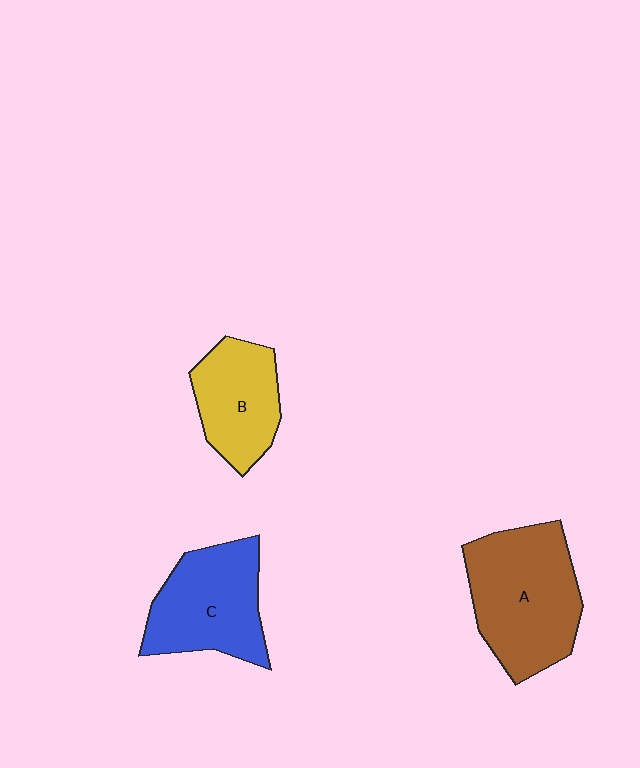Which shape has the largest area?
Shape A (brown).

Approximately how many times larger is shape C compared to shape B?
Approximately 1.3 times.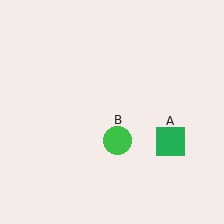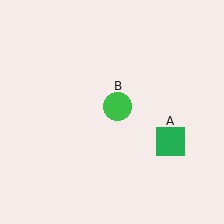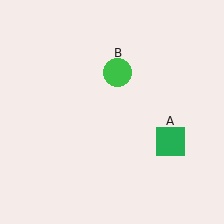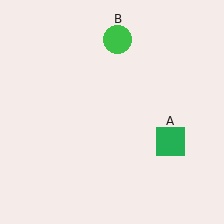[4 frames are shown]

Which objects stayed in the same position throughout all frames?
Green square (object A) remained stationary.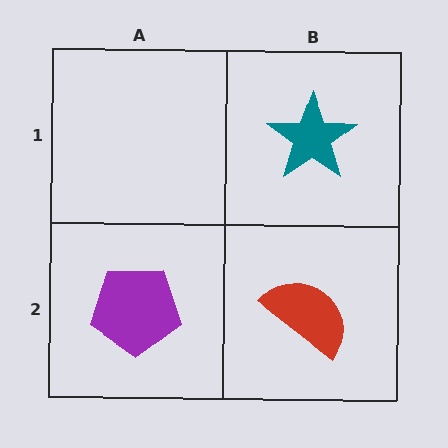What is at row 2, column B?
A red semicircle.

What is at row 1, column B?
A teal star.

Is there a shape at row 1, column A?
No, that cell is empty.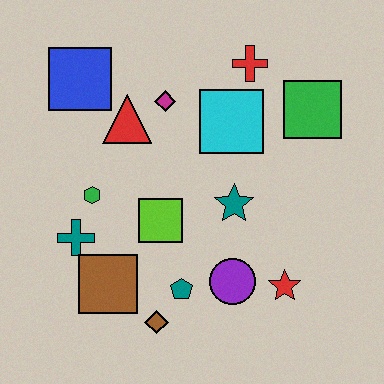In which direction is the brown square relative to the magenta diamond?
The brown square is below the magenta diamond.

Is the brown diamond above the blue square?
No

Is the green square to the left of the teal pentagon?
No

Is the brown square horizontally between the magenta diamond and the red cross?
No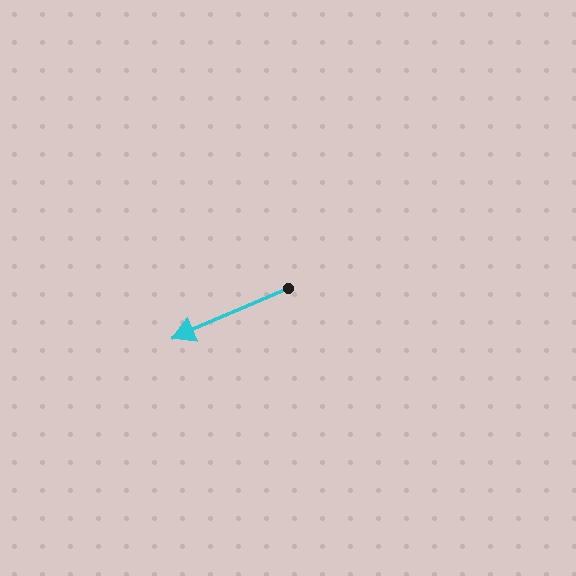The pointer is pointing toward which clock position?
Roughly 8 o'clock.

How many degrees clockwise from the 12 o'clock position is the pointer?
Approximately 246 degrees.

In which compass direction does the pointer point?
Southwest.